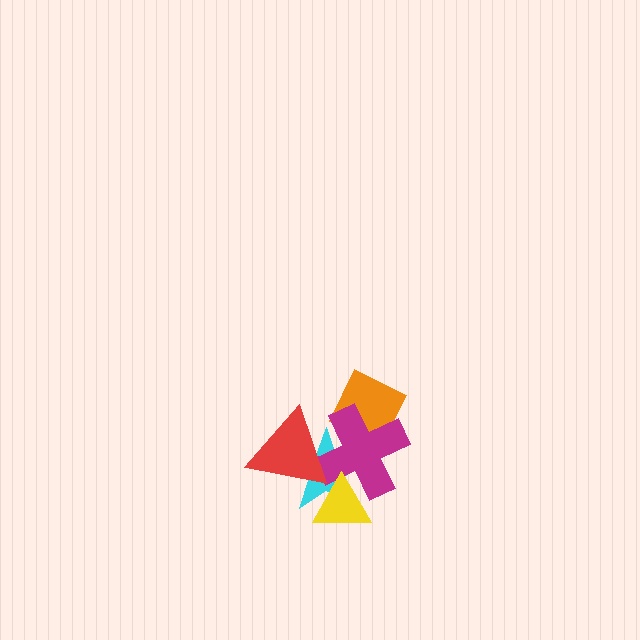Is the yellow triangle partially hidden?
No, no other shape covers it.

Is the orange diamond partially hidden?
Yes, it is partially covered by another shape.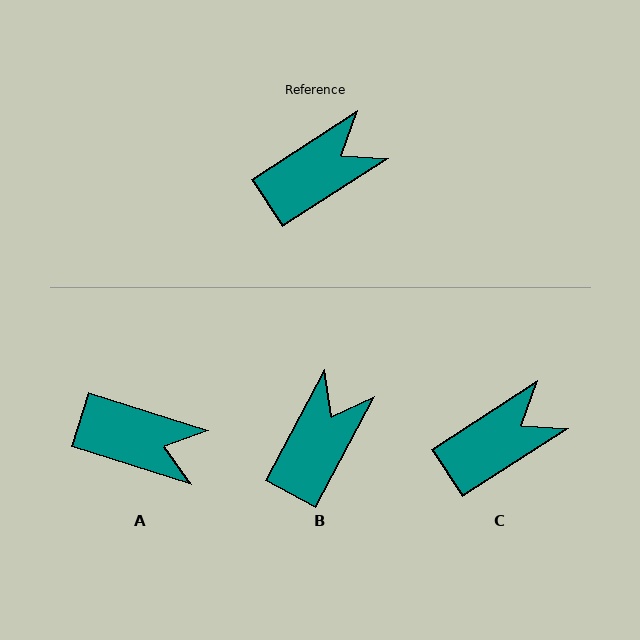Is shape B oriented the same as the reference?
No, it is off by about 29 degrees.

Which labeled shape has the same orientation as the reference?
C.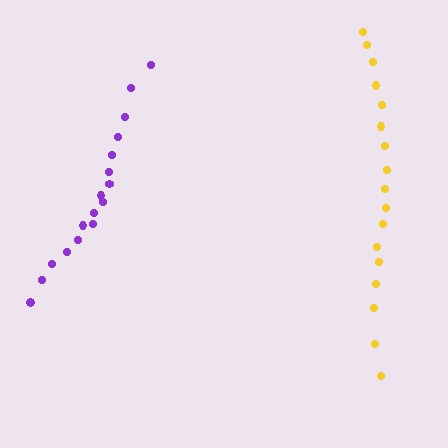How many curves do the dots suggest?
There are 2 distinct paths.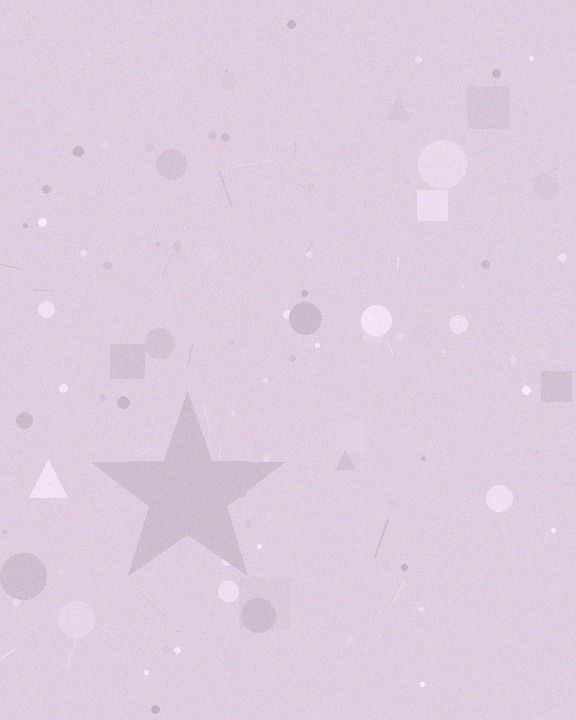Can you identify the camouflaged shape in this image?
The camouflaged shape is a star.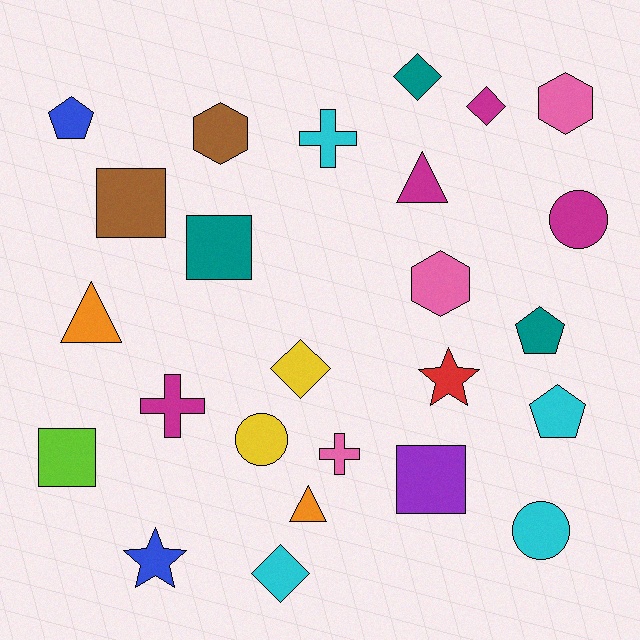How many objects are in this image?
There are 25 objects.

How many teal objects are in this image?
There are 3 teal objects.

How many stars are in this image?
There are 2 stars.